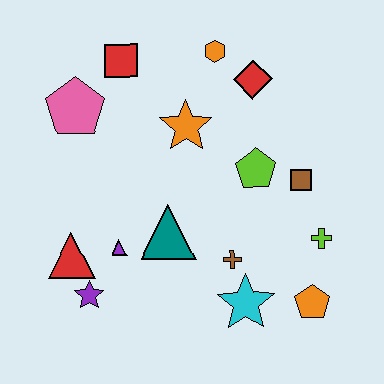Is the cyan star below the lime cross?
Yes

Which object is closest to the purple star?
The red triangle is closest to the purple star.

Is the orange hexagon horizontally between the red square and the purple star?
No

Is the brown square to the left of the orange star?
No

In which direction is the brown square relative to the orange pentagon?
The brown square is above the orange pentagon.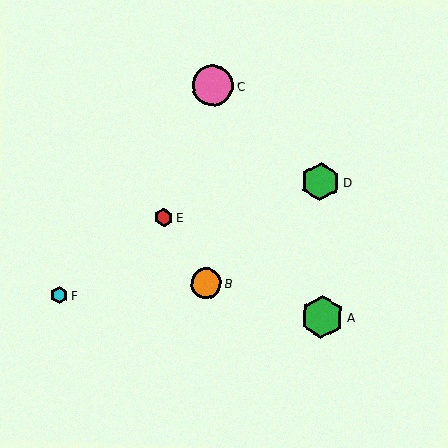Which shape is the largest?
The green hexagon (labeled A) is the largest.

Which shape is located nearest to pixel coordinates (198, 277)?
The orange circle (labeled B) at (206, 283) is nearest to that location.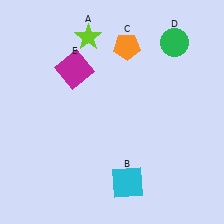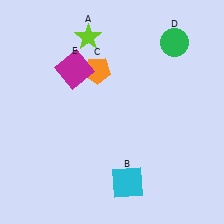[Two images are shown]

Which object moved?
The orange pentagon (C) moved left.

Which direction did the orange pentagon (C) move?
The orange pentagon (C) moved left.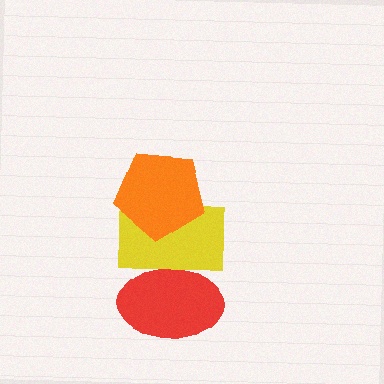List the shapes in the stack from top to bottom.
From top to bottom: the orange pentagon, the yellow rectangle, the red ellipse.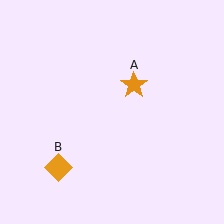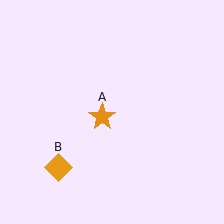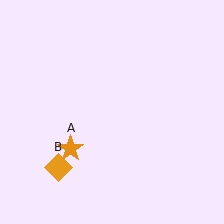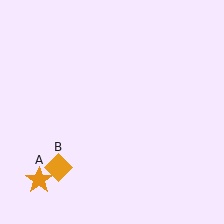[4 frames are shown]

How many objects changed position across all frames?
1 object changed position: orange star (object A).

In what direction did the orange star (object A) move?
The orange star (object A) moved down and to the left.